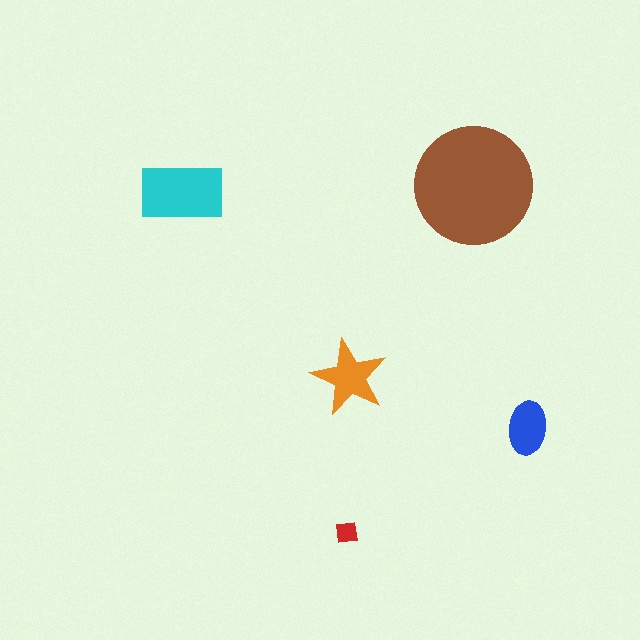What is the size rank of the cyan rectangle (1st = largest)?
2nd.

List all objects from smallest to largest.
The red square, the blue ellipse, the orange star, the cyan rectangle, the brown circle.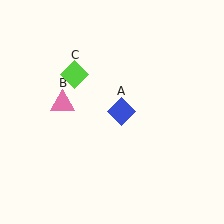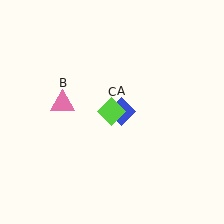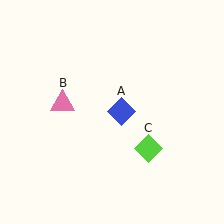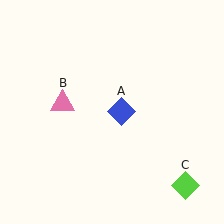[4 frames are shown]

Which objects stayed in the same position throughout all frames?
Blue diamond (object A) and pink triangle (object B) remained stationary.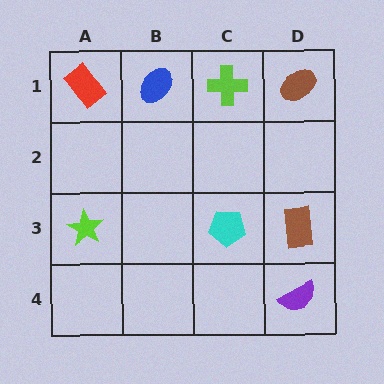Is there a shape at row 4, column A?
No, that cell is empty.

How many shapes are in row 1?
4 shapes.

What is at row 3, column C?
A cyan pentagon.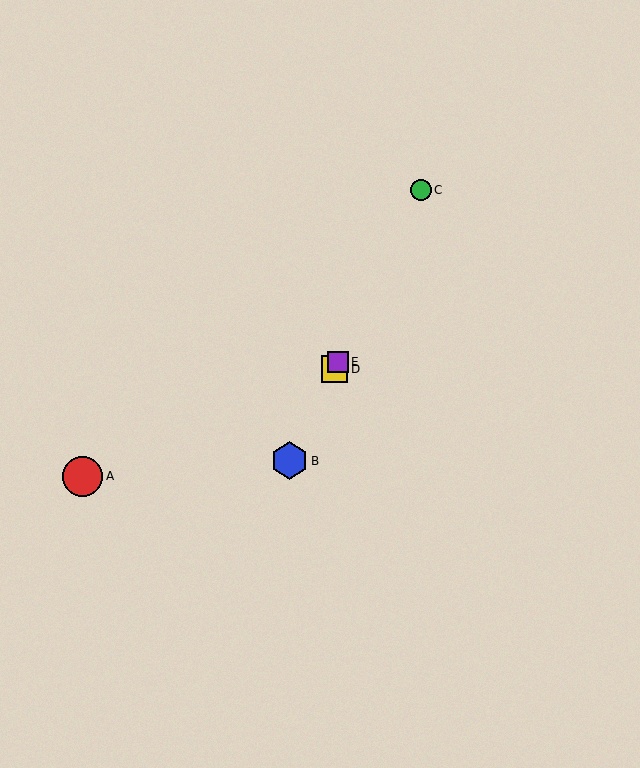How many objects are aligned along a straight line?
4 objects (B, C, D, E) are aligned along a straight line.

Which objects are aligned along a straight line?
Objects B, C, D, E are aligned along a straight line.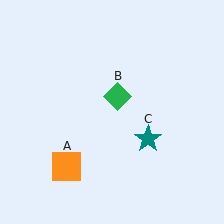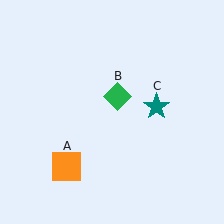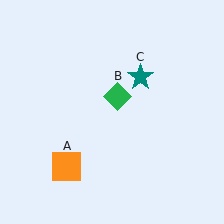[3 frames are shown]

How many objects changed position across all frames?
1 object changed position: teal star (object C).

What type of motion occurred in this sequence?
The teal star (object C) rotated counterclockwise around the center of the scene.